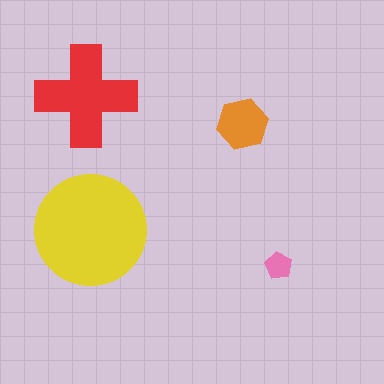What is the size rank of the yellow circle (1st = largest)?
1st.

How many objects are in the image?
There are 4 objects in the image.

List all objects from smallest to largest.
The pink pentagon, the orange hexagon, the red cross, the yellow circle.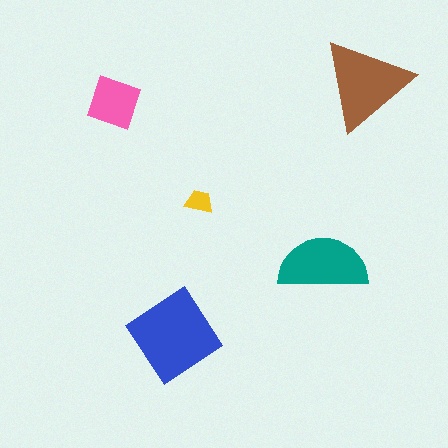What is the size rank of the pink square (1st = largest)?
4th.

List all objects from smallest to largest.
The yellow trapezoid, the pink square, the teal semicircle, the brown triangle, the blue diamond.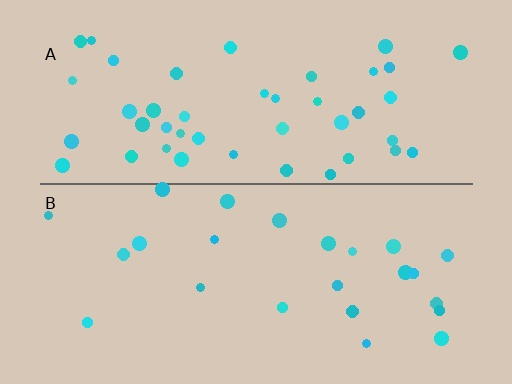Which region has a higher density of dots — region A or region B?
A (the top).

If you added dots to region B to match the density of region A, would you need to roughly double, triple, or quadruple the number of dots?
Approximately double.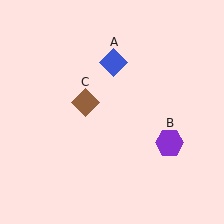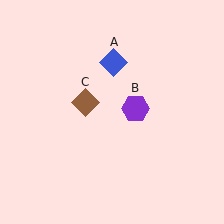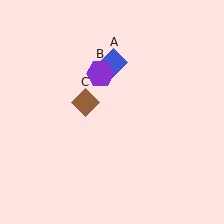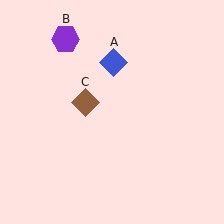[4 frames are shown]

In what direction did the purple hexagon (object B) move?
The purple hexagon (object B) moved up and to the left.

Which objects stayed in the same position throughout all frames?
Blue diamond (object A) and brown diamond (object C) remained stationary.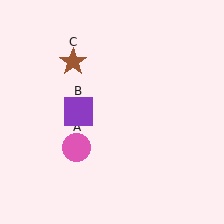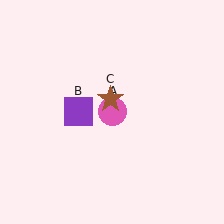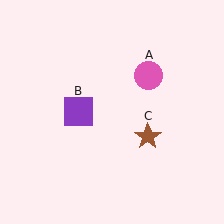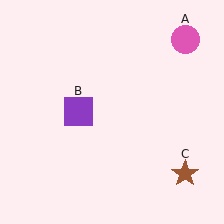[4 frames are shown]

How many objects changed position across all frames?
2 objects changed position: pink circle (object A), brown star (object C).